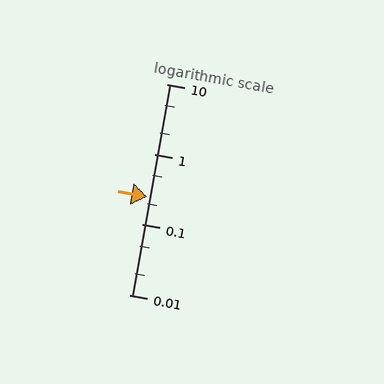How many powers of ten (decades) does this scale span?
The scale spans 3 decades, from 0.01 to 10.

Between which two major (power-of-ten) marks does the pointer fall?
The pointer is between 0.1 and 1.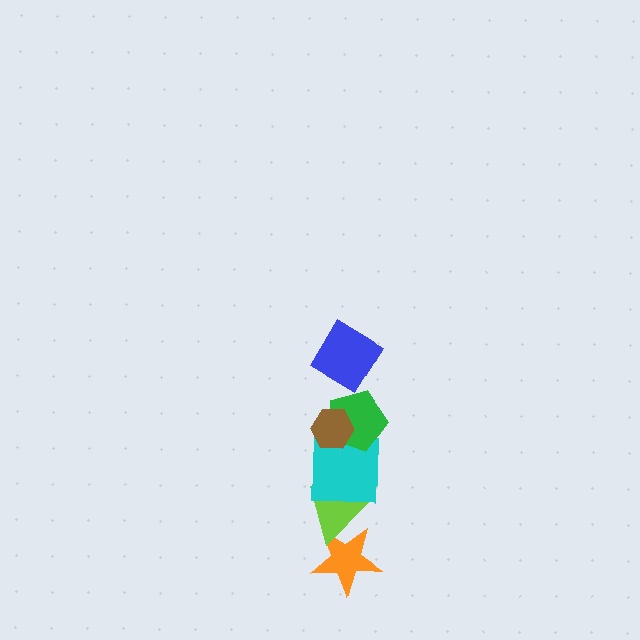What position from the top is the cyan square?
The cyan square is 4th from the top.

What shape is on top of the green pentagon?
The brown hexagon is on top of the green pentagon.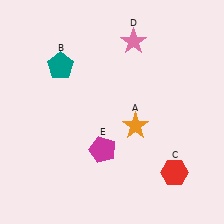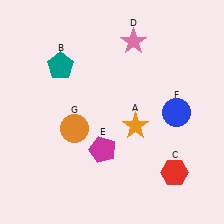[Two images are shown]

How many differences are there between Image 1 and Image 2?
There are 2 differences between the two images.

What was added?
A blue circle (F), an orange circle (G) were added in Image 2.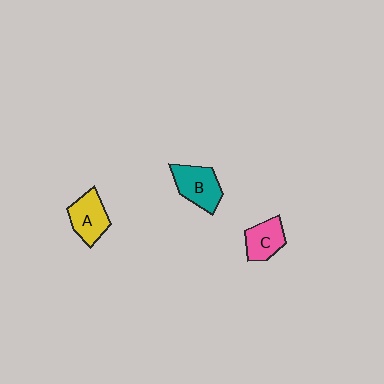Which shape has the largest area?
Shape B (teal).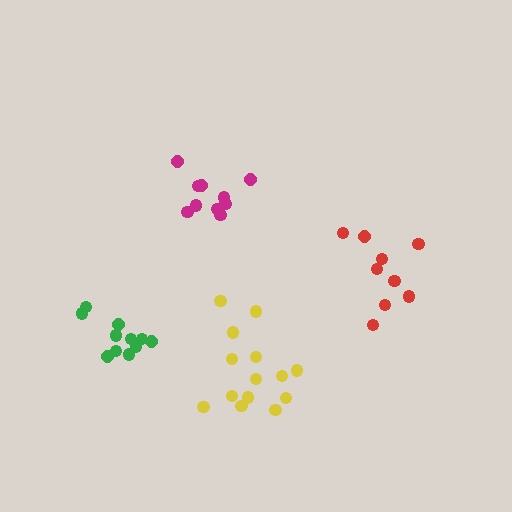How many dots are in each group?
Group 1: 9 dots, Group 2: 11 dots, Group 3: 10 dots, Group 4: 14 dots (44 total).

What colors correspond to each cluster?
The clusters are colored: red, green, magenta, yellow.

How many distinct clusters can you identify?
There are 4 distinct clusters.